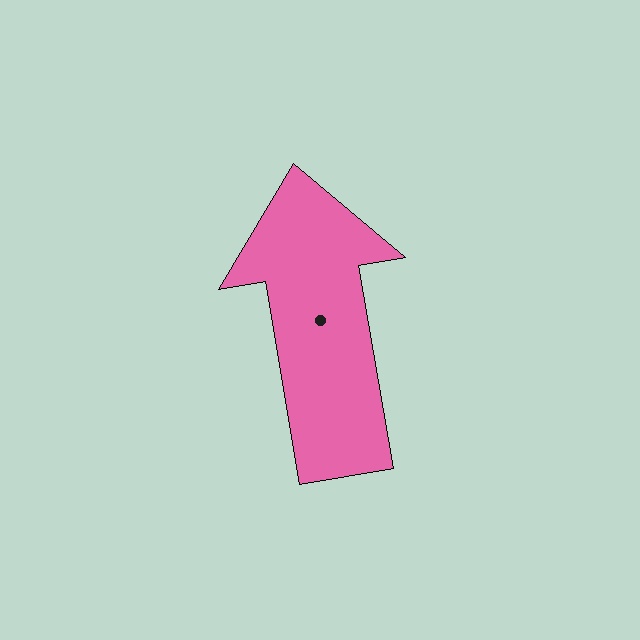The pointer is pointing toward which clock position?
Roughly 12 o'clock.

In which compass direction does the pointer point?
North.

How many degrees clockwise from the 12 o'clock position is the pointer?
Approximately 350 degrees.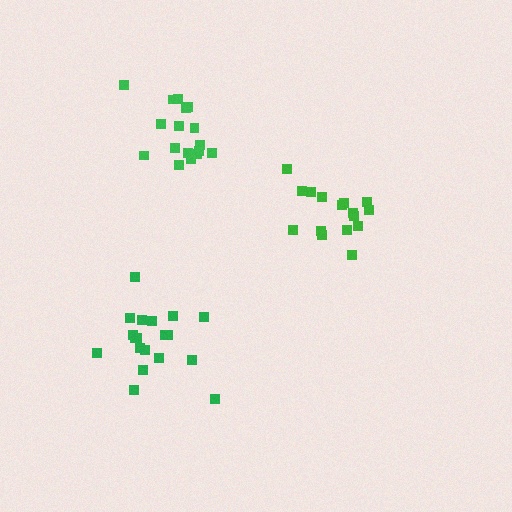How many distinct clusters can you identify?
There are 3 distinct clusters.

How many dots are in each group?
Group 1: 16 dots, Group 2: 17 dots, Group 3: 20 dots (53 total).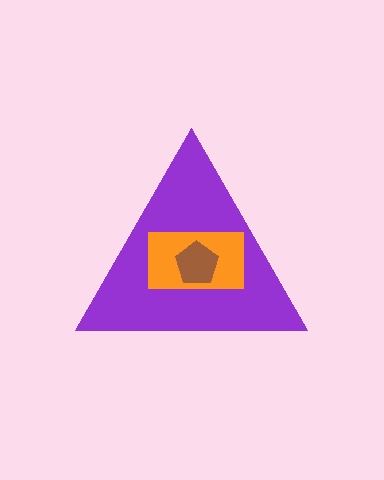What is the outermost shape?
The purple triangle.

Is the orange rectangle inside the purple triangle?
Yes.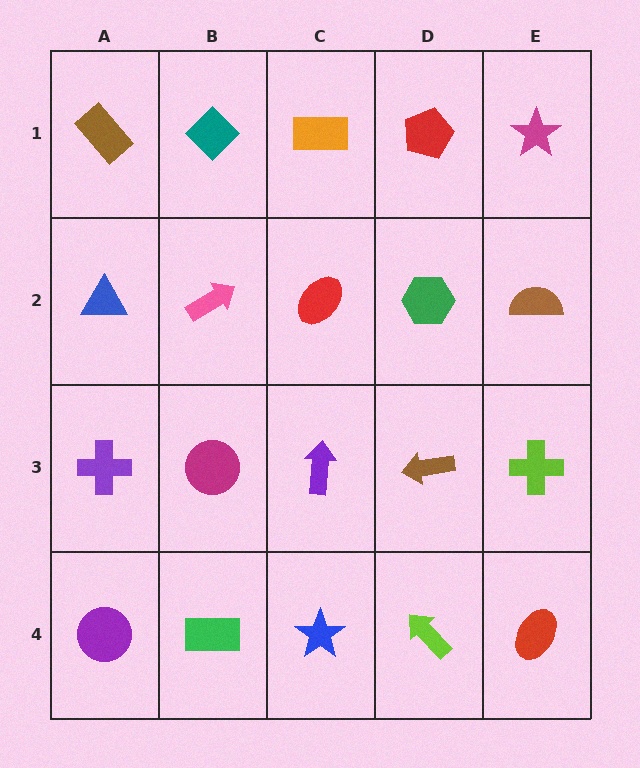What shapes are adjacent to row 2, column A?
A brown rectangle (row 1, column A), a purple cross (row 3, column A), a pink arrow (row 2, column B).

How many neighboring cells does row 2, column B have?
4.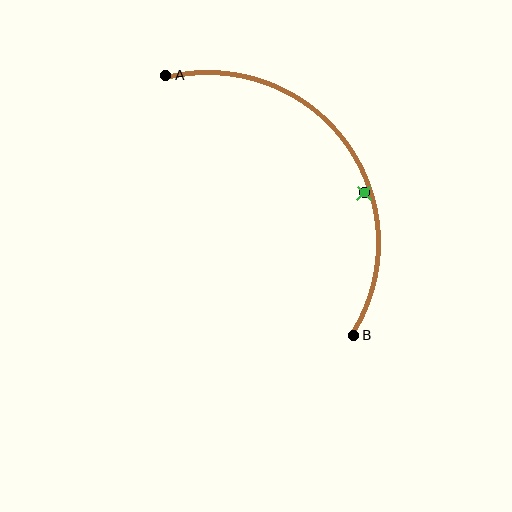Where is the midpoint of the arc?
The arc midpoint is the point on the curve farthest from the straight line joining A and B. It sits above and to the right of that line.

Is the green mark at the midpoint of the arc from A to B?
No — the green mark does not lie on the arc at all. It sits slightly inside the curve.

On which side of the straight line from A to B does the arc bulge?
The arc bulges above and to the right of the straight line connecting A and B.